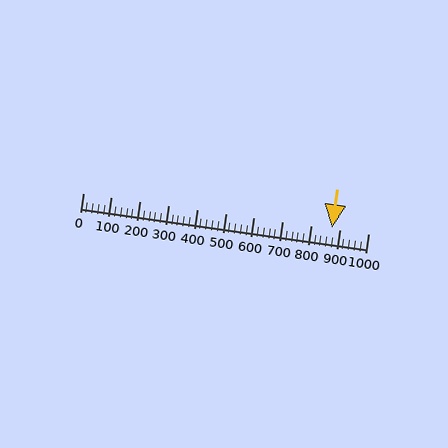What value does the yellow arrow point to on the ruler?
The yellow arrow points to approximately 872.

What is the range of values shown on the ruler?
The ruler shows values from 0 to 1000.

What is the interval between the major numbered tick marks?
The major tick marks are spaced 100 units apart.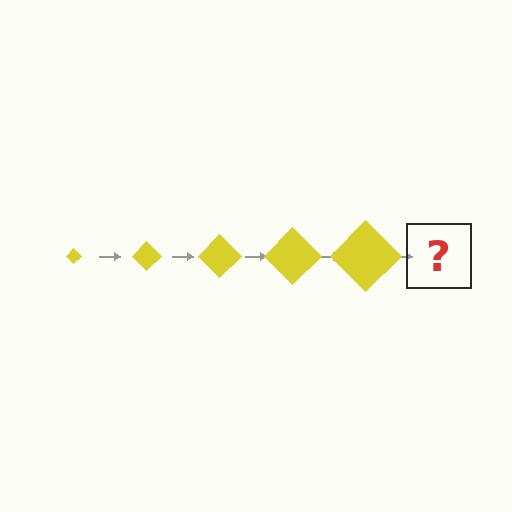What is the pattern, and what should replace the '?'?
The pattern is that the diamond gets progressively larger each step. The '?' should be a yellow diamond, larger than the previous one.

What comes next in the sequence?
The next element should be a yellow diamond, larger than the previous one.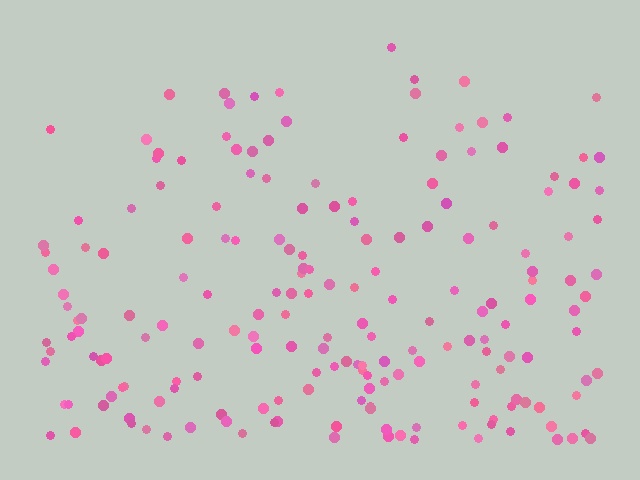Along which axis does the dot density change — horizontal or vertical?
Vertical.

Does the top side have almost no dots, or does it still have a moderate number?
Still a moderate number, just noticeably fewer than the bottom.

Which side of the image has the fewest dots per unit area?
The top.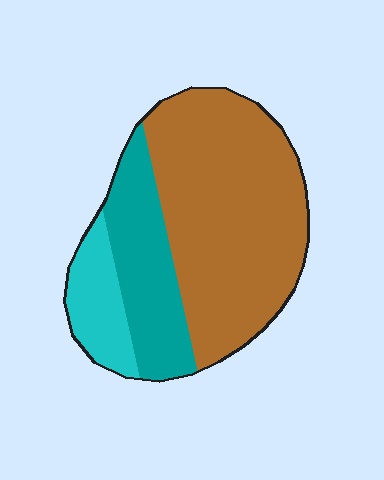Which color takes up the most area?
Brown, at roughly 60%.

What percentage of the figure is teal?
Teal covers roughly 25% of the figure.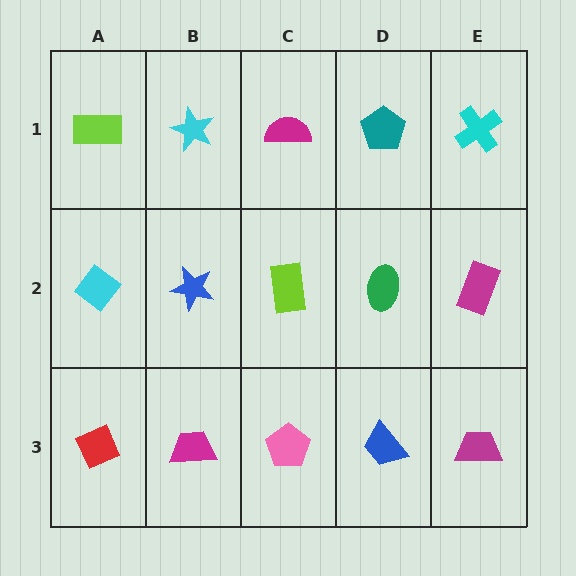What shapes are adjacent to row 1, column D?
A green ellipse (row 2, column D), a magenta semicircle (row 1, column C), a cyan cross (row 1, column E).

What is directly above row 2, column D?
A teal pentagon.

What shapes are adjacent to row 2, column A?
A lime rectangle (row 1, column A), a red diamond (row 3, column A), a blue star (row 2, column B).